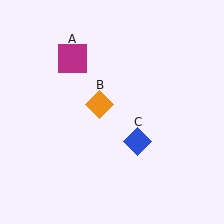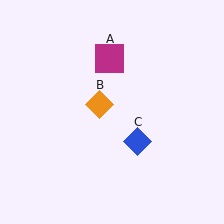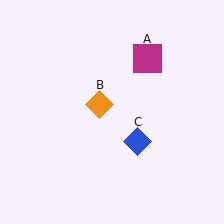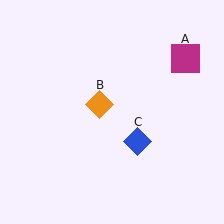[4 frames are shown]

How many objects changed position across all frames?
1 object changed position: magenta square (object A).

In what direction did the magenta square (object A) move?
The magenta square (object A) moved right.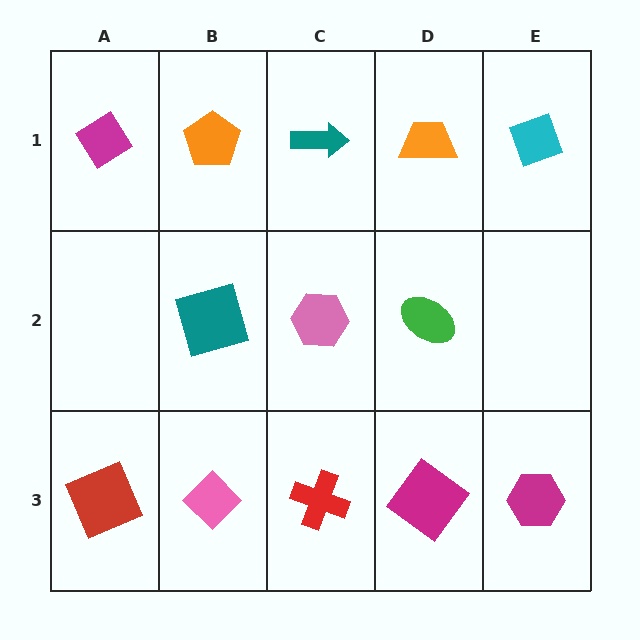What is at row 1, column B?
An orange pentagon.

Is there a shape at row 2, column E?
No, that cell is empty.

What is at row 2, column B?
A teal square.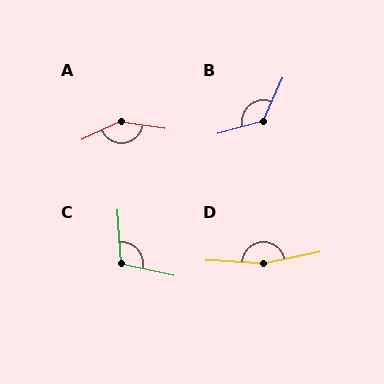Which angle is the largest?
D, at approximately 165 degrees.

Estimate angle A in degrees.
Approximately 147 degrees.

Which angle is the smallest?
C, at approximately 106 degrees.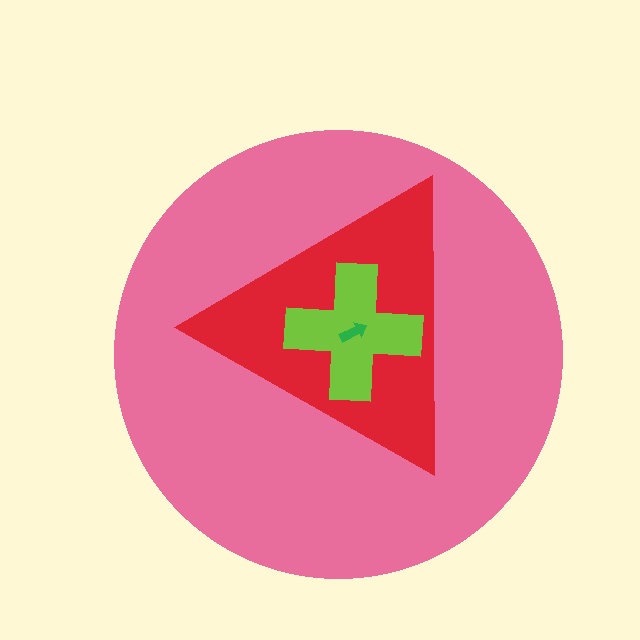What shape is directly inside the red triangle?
The lime cross.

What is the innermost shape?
The green arrow.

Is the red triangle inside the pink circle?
Yes.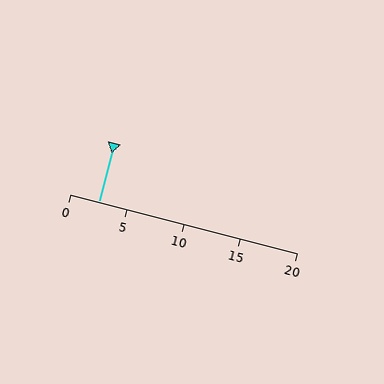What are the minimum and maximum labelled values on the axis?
The axis runs from 0 to 20.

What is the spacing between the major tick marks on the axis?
The major ticks are spaced 5 apart.